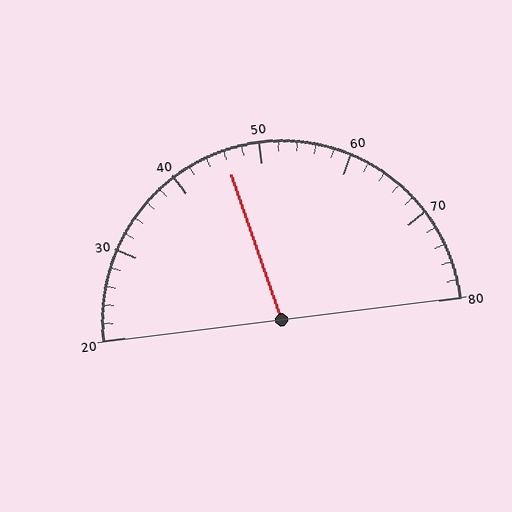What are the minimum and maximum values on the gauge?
The gauge ranges from 20 to 80.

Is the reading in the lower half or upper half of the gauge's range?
The reading is in the lower half of the range (20 to 80).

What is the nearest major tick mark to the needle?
The nearest major tick mark is 50.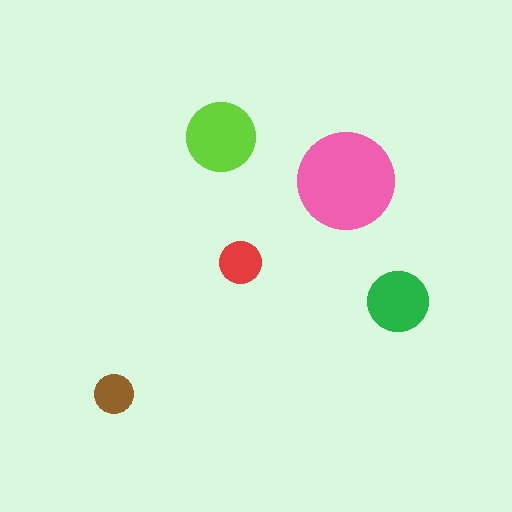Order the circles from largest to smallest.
the pink one, the lime one, the green one, the red one, the brown one.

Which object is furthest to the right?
The green circle is rightmost.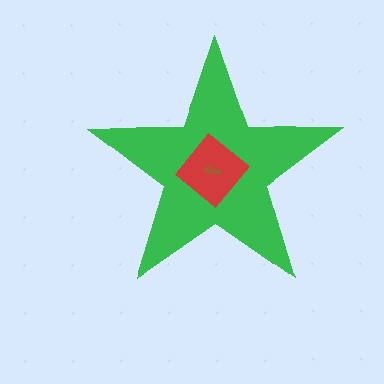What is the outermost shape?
The green star.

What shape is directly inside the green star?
The red diamond.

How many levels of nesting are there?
3.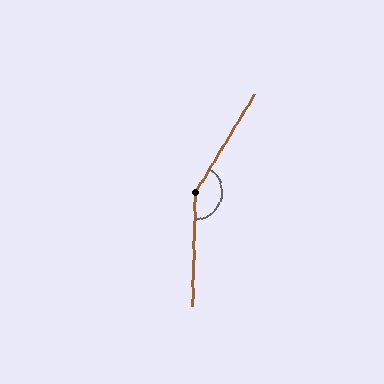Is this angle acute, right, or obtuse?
It is obtuse.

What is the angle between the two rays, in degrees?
Approximately 150 degrees.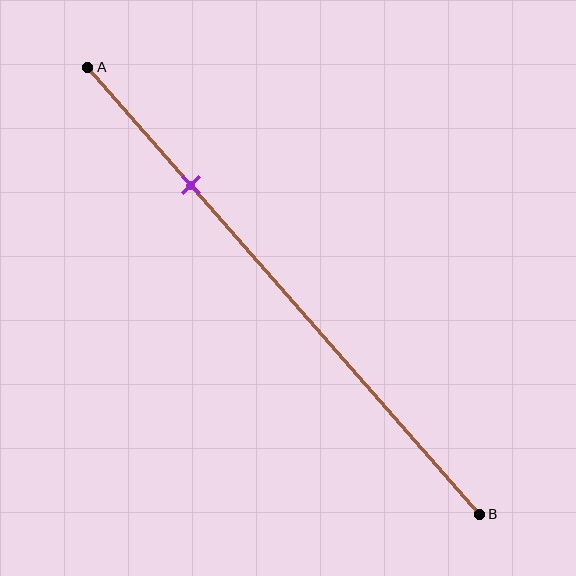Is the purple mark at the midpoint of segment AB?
No, the mark is at about 25% from A, not at the 50% midpoint.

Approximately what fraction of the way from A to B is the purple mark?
The purple mark is approximately 25% of the way from A to B.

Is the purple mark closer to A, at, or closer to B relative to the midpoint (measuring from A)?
The purple mark is closer to point A than the midpoint of segment AB.